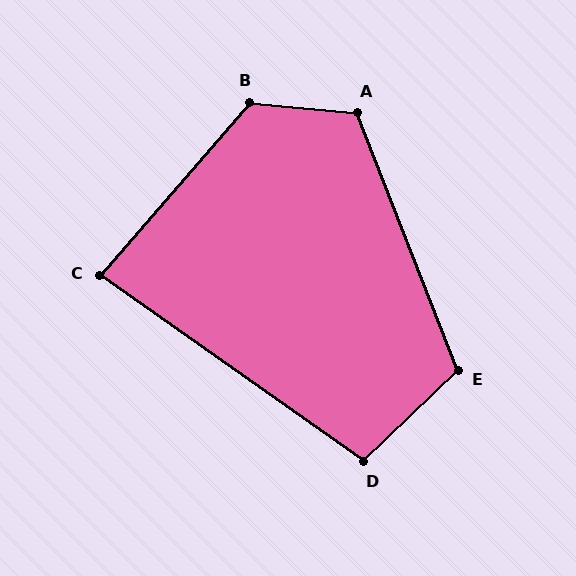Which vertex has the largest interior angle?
B, at approximately 126 degrees.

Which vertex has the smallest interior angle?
C, at approximately 84 degrees.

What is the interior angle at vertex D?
Approximately 101 degrees (obtuse).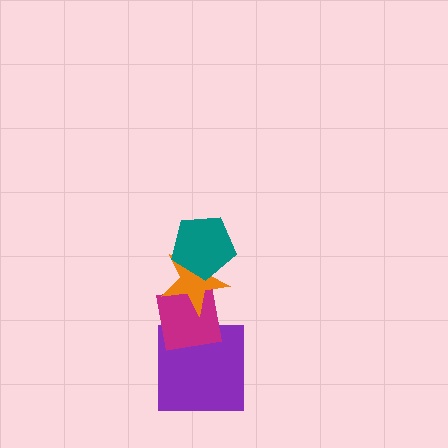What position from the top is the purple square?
The purple square is 4th from the top.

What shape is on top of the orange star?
The teal pentagon is on top of the orange star.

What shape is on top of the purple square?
The magenta square is on top of the purple square.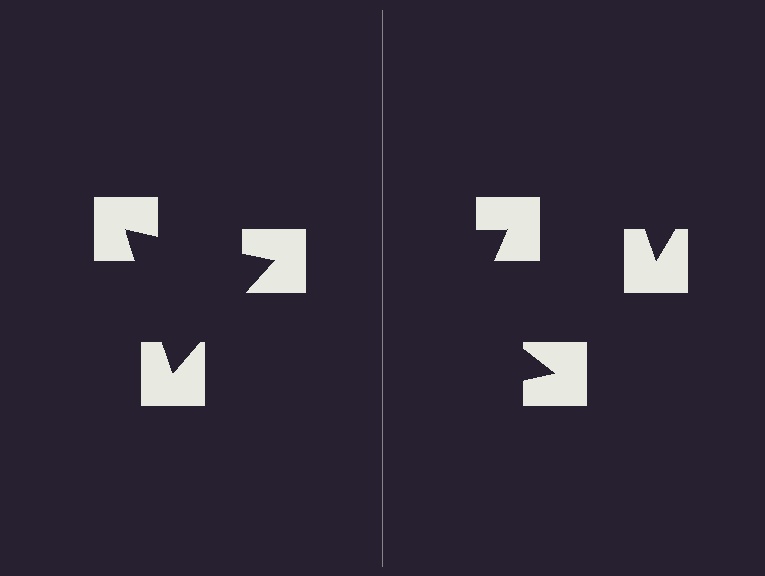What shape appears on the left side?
An illusory triangle.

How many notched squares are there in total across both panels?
6 — 3 on each side.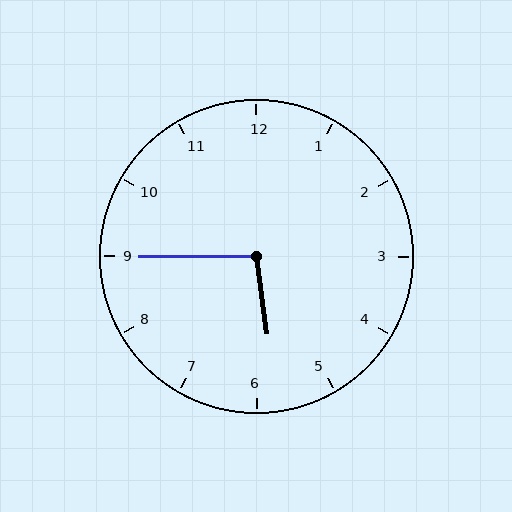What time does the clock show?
5:45.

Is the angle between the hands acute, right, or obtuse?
It is obtuse.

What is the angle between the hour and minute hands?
Approximately 98 degrees.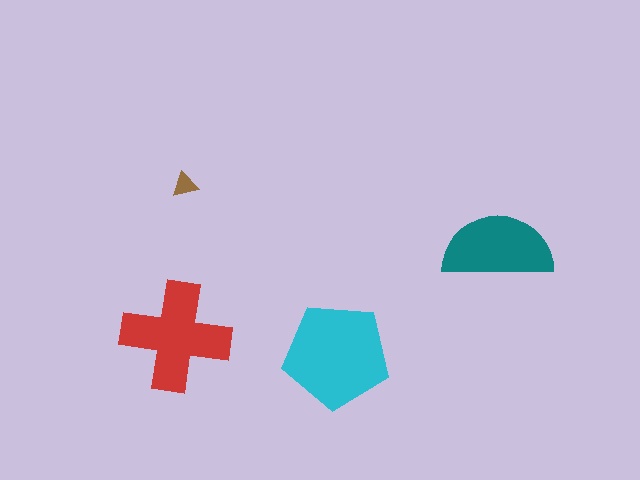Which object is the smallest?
The brown triangle.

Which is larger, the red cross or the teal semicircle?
The red cross.